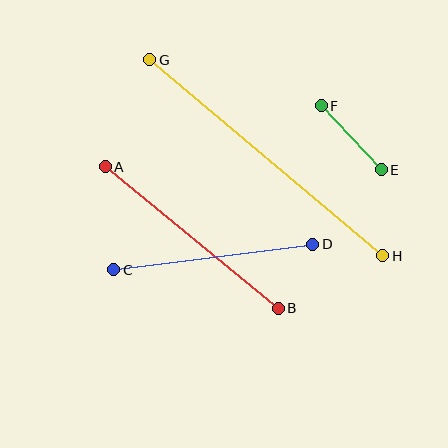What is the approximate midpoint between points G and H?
The midpoint is at approximately (266, 158) pixels.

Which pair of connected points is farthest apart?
Points G and H are farthest apart.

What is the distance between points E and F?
The distance is approximately 88 pixels.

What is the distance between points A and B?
The distance is approximately 223 pixels.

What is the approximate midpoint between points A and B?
The midpoint is at approximately (192, 238) pixels.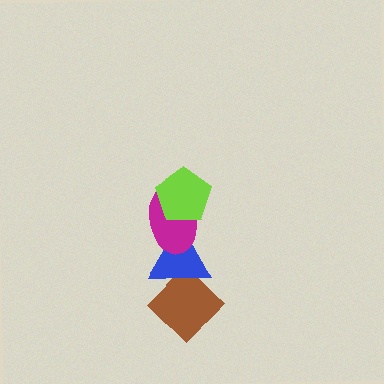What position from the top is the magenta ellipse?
The magenta ellipse is 2nd from the top.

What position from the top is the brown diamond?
The brown diamond is 4th from the top.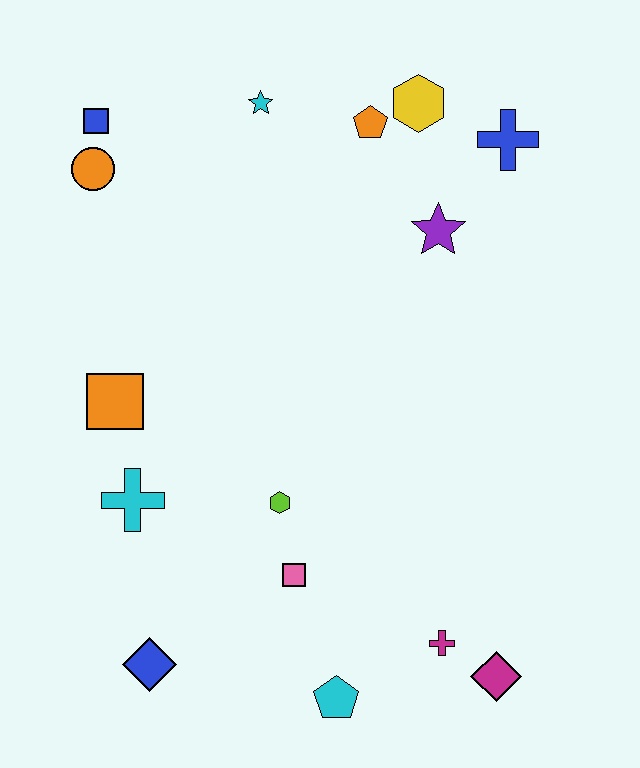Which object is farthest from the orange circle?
The magenta diamond is farthest from the orange circle.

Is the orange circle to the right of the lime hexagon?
No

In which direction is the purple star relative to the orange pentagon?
The purple star is below the orange pentagon.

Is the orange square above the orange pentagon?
No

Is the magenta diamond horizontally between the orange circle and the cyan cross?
No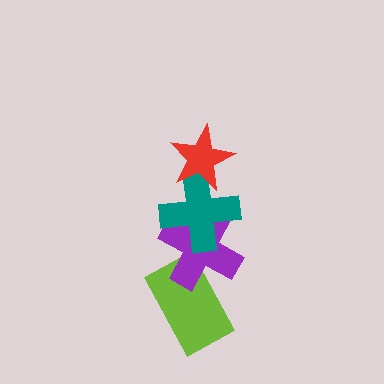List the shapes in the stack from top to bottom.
From top to bottom: the red star, the teal cross, the purple cross, the lime rectangle.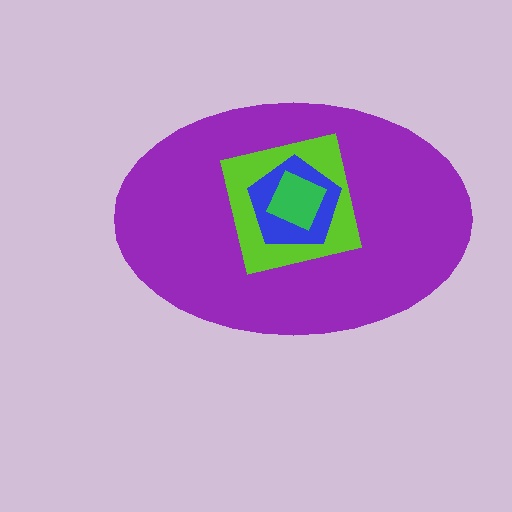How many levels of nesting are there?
4.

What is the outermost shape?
The purple ellipse.